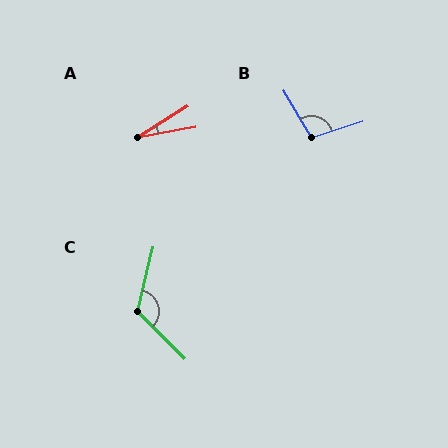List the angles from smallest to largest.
A (21°), B (104°), C (121°).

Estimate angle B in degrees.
Approximately 104 degrees.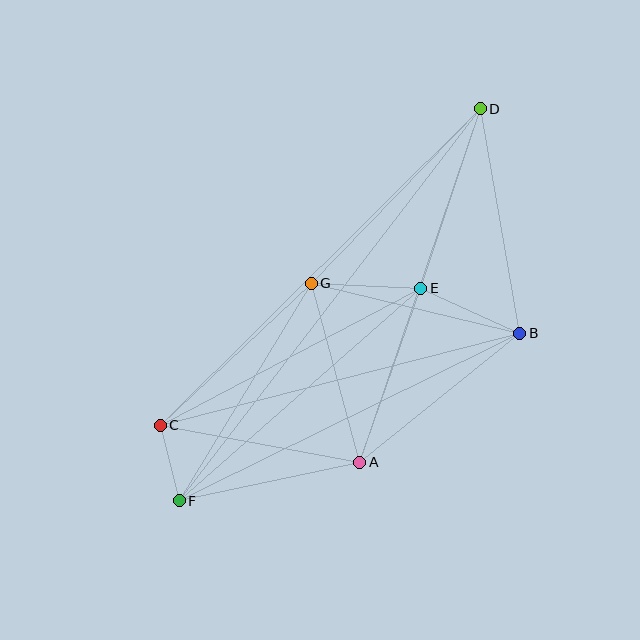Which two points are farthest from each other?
Points D and F are farthest from each other.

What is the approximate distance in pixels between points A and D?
The distance between A and D is approximately 374 pixels.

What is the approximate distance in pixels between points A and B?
The distance between A and B is approximately 205 pixels.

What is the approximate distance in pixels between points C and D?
The distance between C and D is approximately 450 pixels.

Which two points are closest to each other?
Points C and F are closest to each other.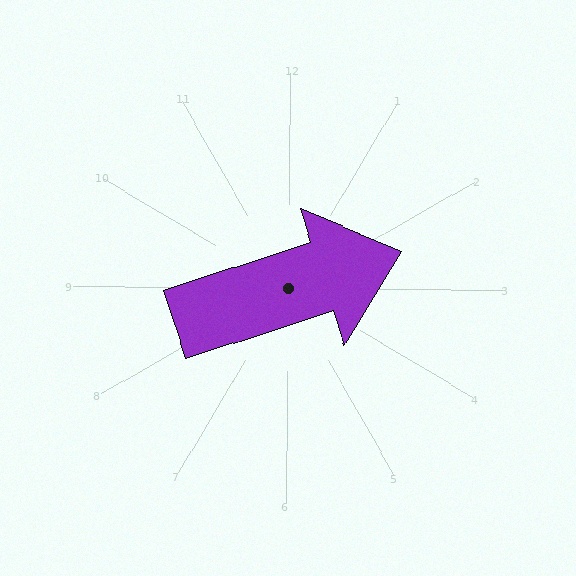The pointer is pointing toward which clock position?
Roughly 2 o'clock.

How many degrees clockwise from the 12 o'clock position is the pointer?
Approximately 72 degrees.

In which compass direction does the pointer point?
East.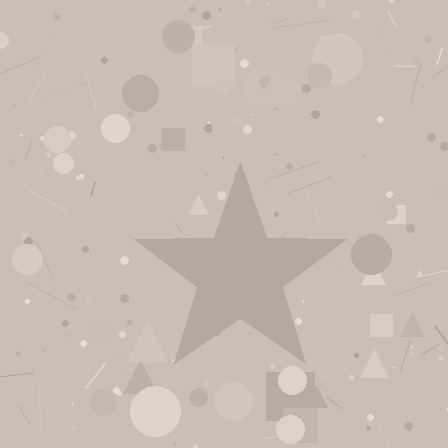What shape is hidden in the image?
A star is hidden in the image.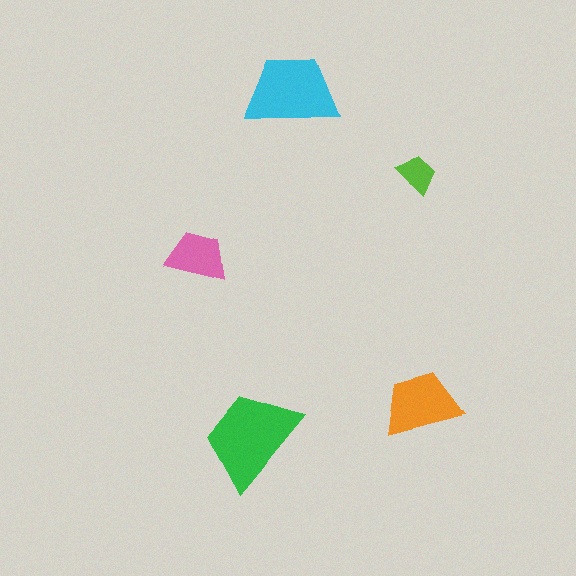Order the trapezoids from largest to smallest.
the green one, the cyan one, the orange one, the pink one, the lime one.